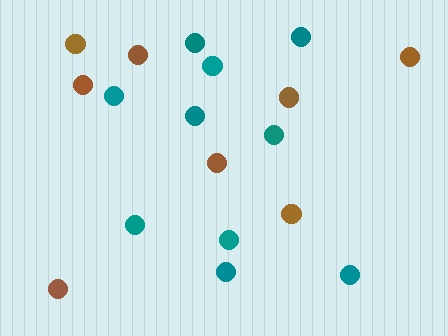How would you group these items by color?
There are 2 groups: one group of teal circles (10) and one group of brown circles (8).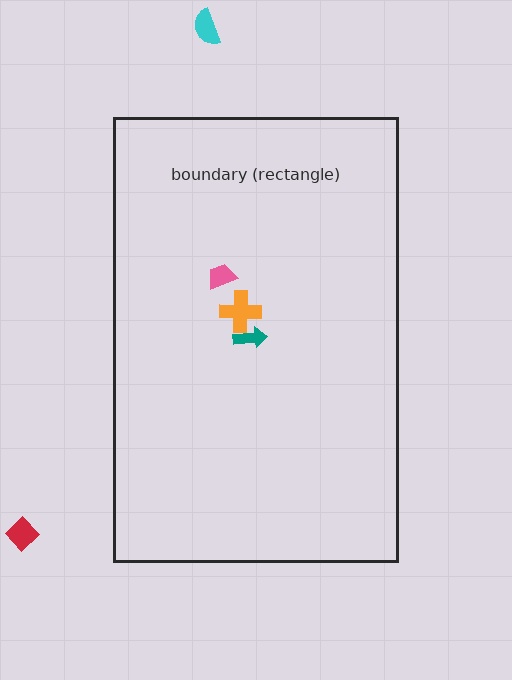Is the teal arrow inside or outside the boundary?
Inside.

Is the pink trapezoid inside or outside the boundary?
Inside.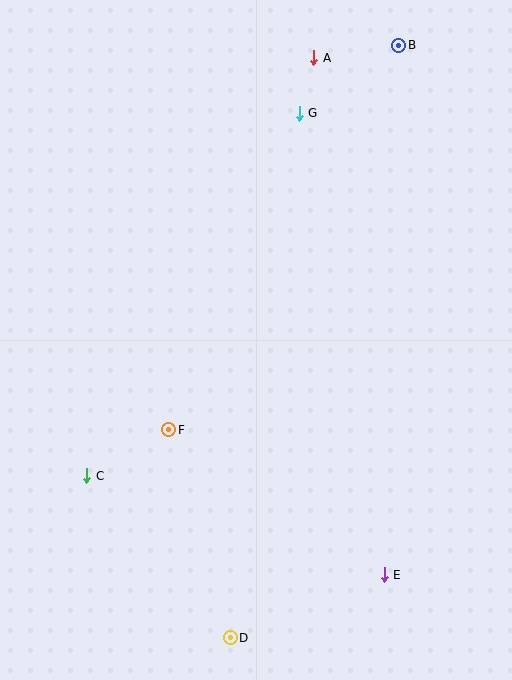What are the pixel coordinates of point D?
Point D is at (230, 638).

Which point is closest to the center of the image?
Point F at (169, 430) is closest to the center.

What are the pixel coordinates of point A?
Point A is at (314, 58).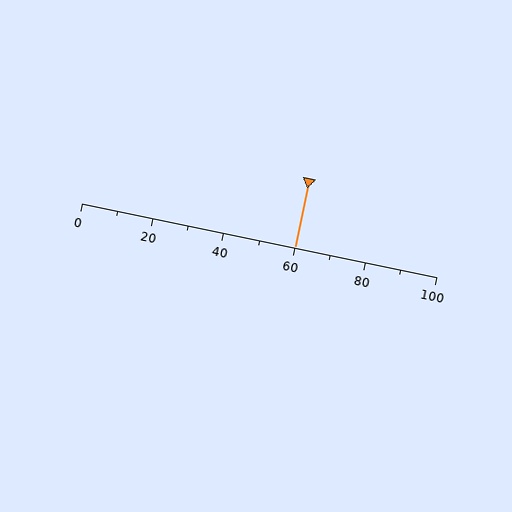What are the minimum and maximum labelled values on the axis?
The axis runs from 0 to 100.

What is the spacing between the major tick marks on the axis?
The major ticks are spaced 20 apart.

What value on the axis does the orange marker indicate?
The marker indicates approximately 60.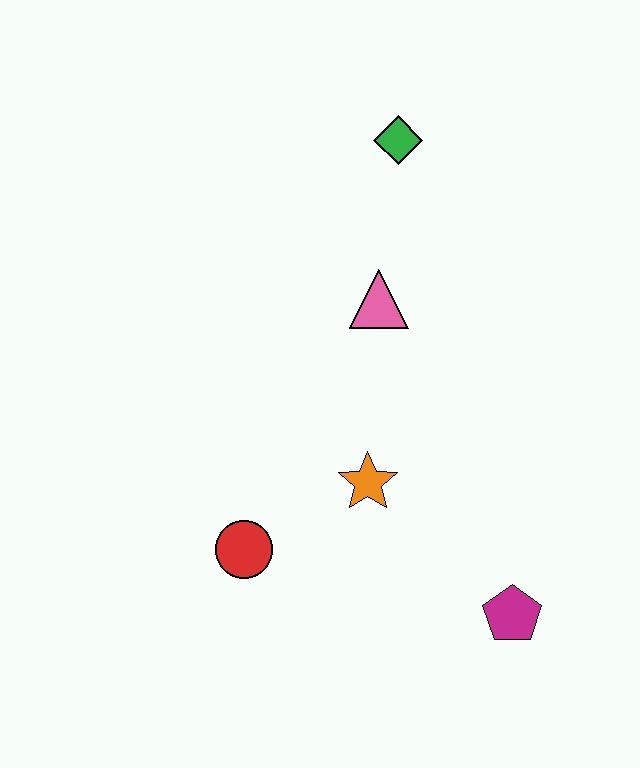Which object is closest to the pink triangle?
The green diamond is closest to the pink triangle.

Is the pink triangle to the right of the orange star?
Yes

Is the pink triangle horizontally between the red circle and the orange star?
No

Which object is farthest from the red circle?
The green diamond is farthest from the red circle.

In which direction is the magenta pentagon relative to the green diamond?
The magenta pentagon is below the green diamond.